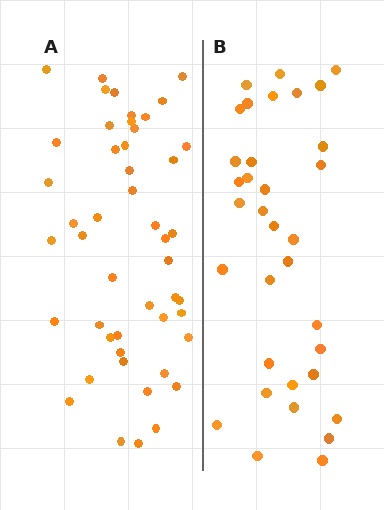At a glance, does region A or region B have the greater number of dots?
Region A (the left region) has more dots.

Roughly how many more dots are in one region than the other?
Region A has approximately 15 more dots than region B.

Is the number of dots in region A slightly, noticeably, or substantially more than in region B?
Region A has noticeably more, but not dramatically so. The ratio is roughly 1.4 to 1.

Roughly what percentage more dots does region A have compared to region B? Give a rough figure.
About 40% more.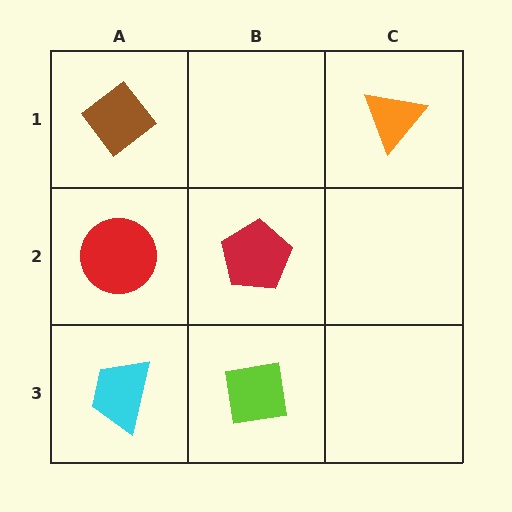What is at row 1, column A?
A brown diamond.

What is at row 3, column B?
A lime square.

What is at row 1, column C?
An orange triangle.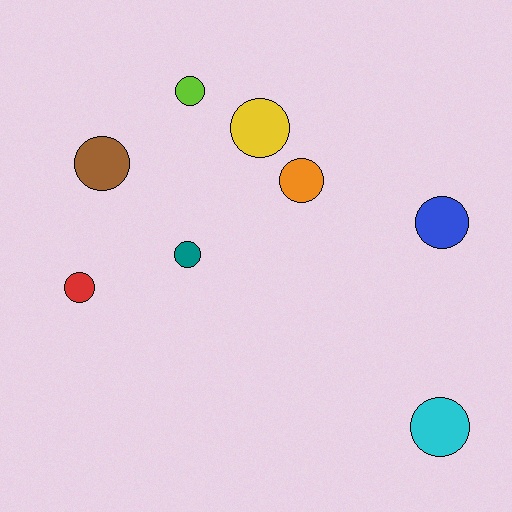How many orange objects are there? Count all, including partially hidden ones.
There is 1 orange object.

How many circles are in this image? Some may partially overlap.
There are 8 circles.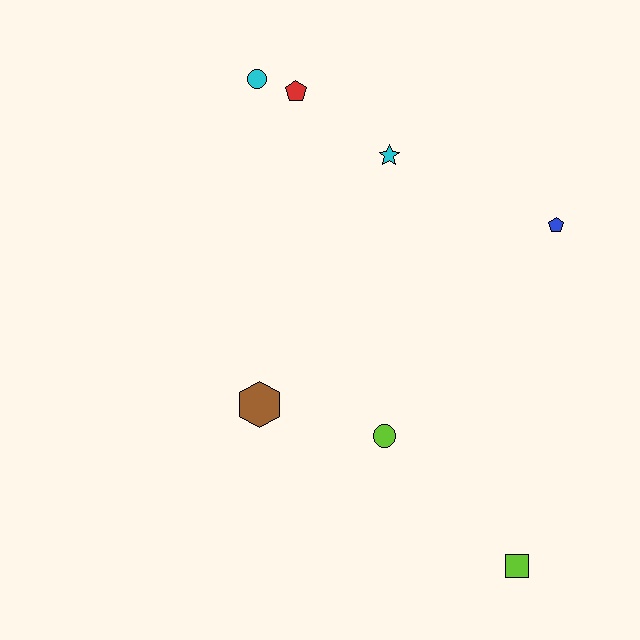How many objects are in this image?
There are 7 objects.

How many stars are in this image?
There is 1 star.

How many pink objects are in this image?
There are no pink objects.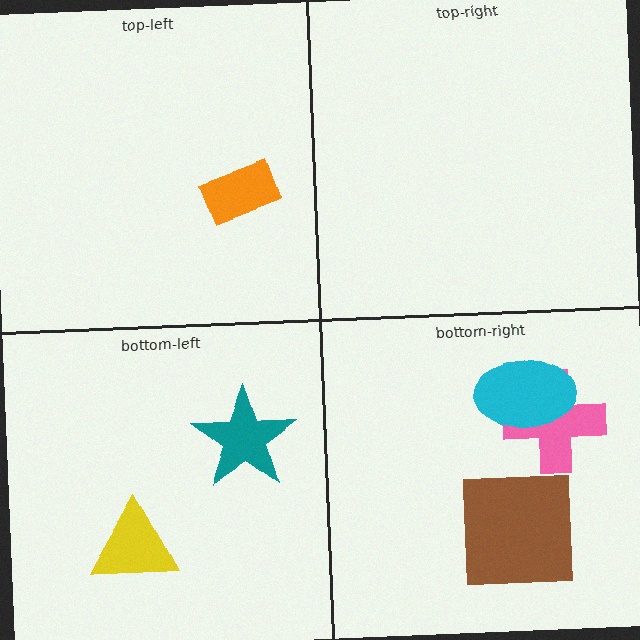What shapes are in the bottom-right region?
The pink cross, the cyan ellipse, the brown square.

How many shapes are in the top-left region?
1.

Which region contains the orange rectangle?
The top-left region.